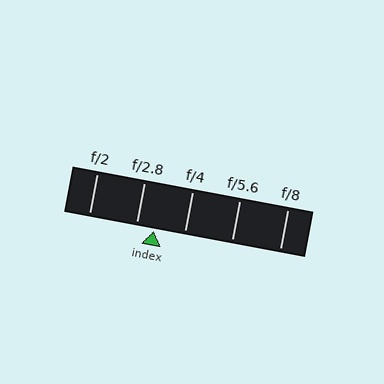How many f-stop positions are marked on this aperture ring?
There are 5 f-stop positions marked.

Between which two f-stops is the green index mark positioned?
The index mark is between f/2.8 and f/4.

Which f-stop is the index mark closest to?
The index mark is closest to f/2.8.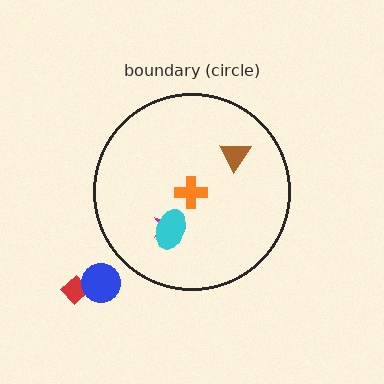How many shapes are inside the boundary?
4 inside, 2 outside.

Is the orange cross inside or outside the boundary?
Inside.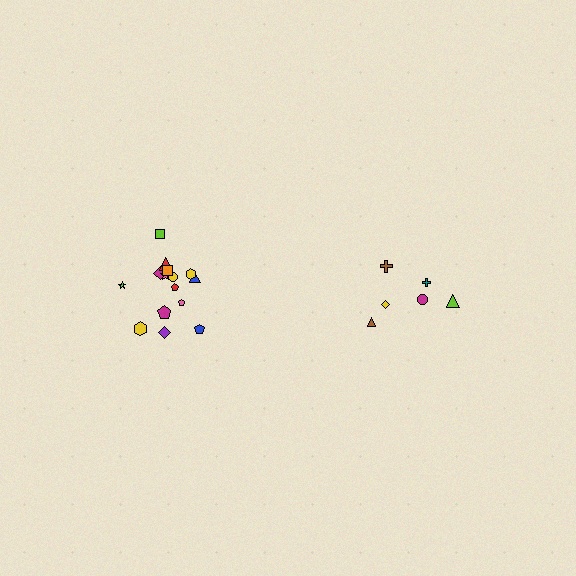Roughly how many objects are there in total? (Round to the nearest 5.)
Roughly 20 objects in total.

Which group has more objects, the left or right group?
The left group.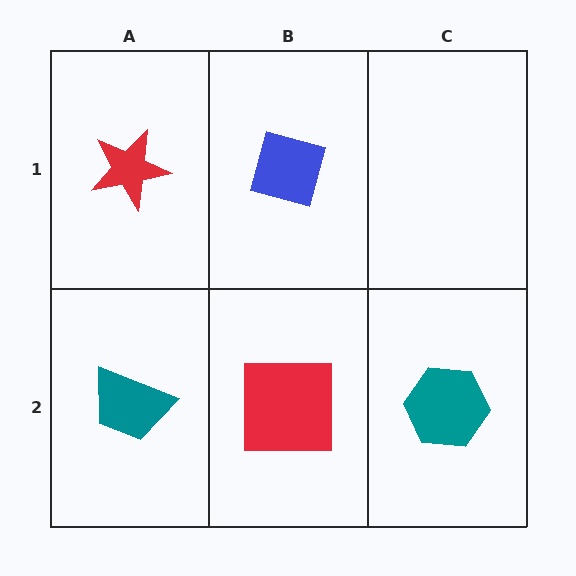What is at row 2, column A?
A teal trapezoid.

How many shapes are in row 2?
3 shapes.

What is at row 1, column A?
A red star.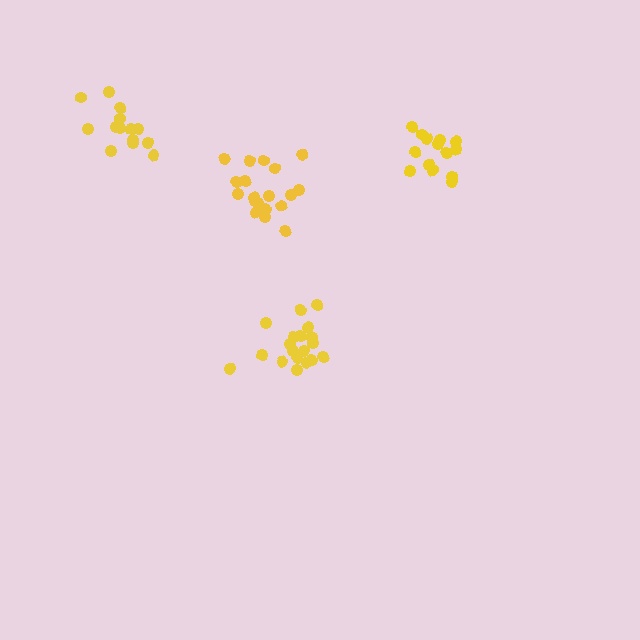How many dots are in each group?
Group 1: 19 dots, Group 2: 15 dots, Group 3: 20 dots, Group 4: 15 dots (69 total).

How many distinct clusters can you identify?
There are 4 distinct clusters.